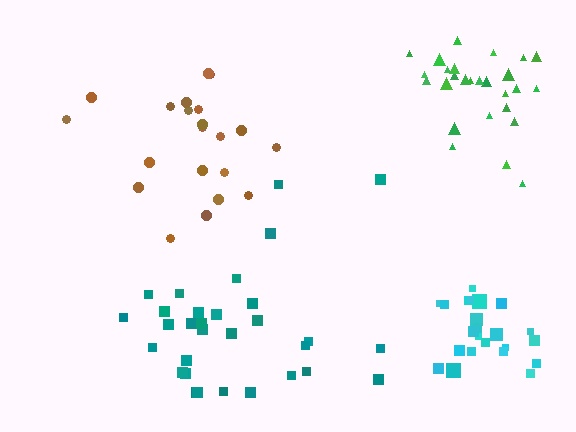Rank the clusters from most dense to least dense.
cyan, green, teal, brown.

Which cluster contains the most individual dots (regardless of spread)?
Teal (31).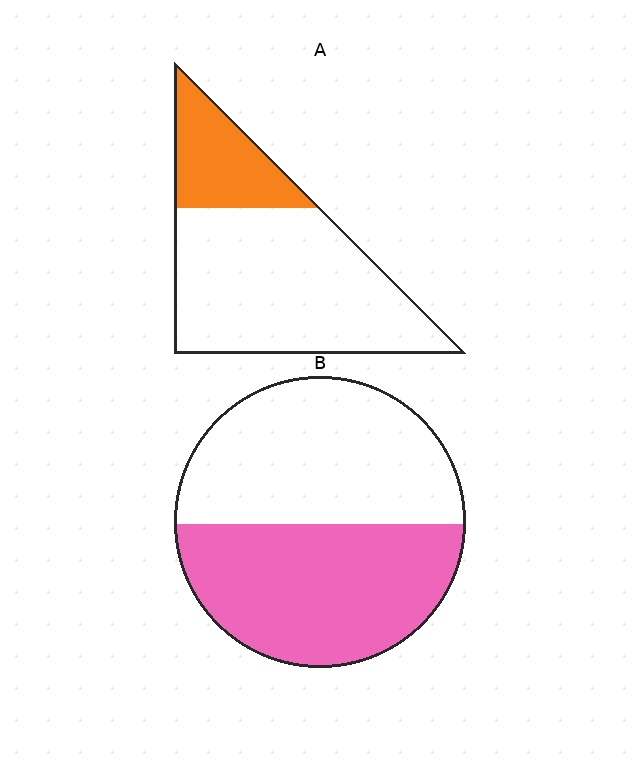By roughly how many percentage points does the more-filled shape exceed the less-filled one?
By roughly 25 percentage points (B over A).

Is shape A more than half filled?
No.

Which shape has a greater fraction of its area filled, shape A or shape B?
Shape B.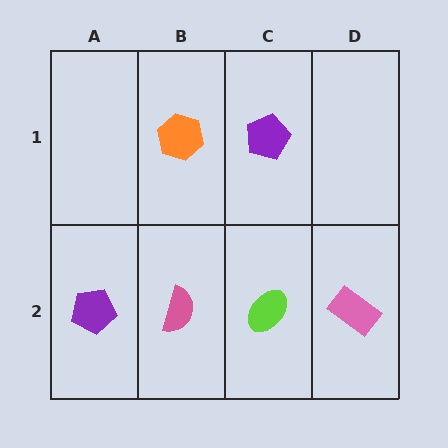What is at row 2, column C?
A lime ellipse.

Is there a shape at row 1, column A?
No, that cell is empty.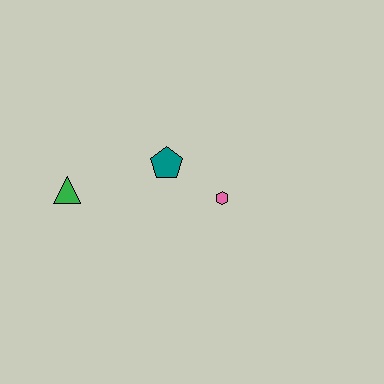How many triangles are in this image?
There is 1 triangle.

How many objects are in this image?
There are 3 objects.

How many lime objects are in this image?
There are no lime objects.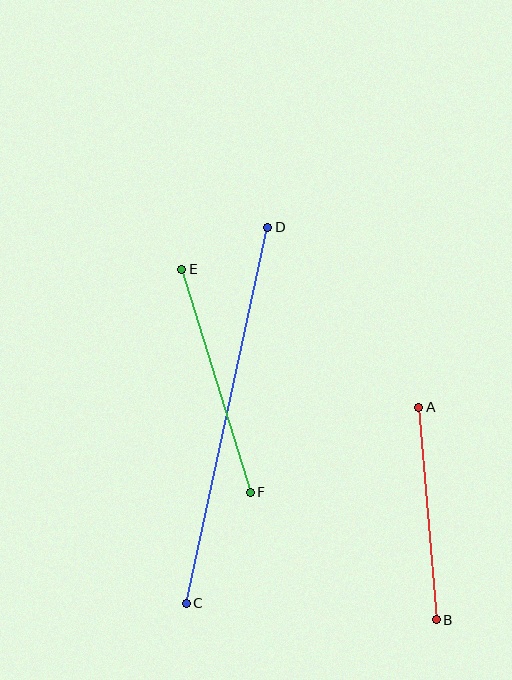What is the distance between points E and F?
The distance is approximately 234 pixels.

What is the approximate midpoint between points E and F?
The midpoint is at approximately (216, 381) pixels.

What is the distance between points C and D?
The distance is approximately 385 pixels.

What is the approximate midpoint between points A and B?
The midpoint is at approximately (427, 514) pixels.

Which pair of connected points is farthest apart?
Points C and D are farthest apart.